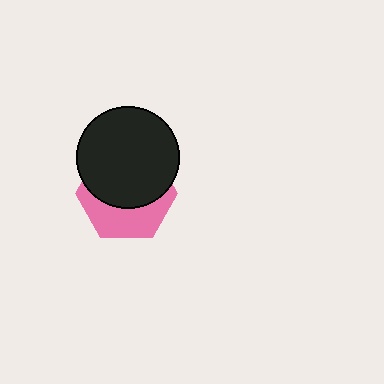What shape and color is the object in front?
The object in front is a black circle.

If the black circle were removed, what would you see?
You would see the complete pink hexagon.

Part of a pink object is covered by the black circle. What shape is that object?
It is a hexagon.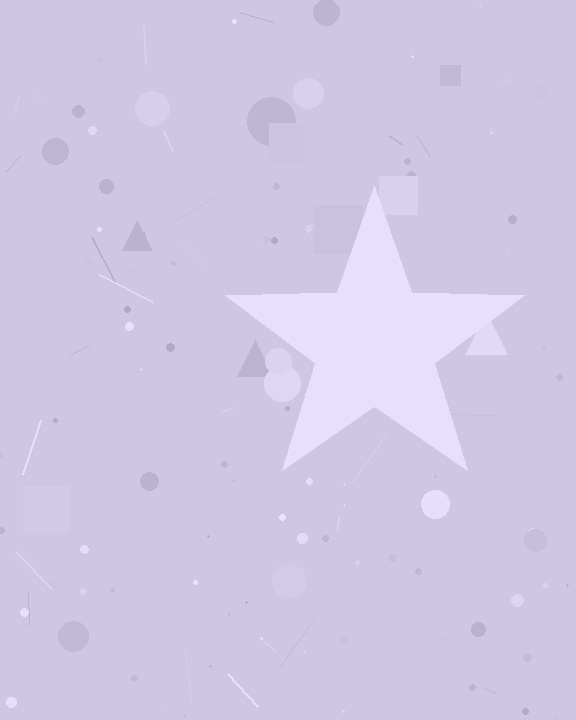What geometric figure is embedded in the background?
A star is embedded in the background.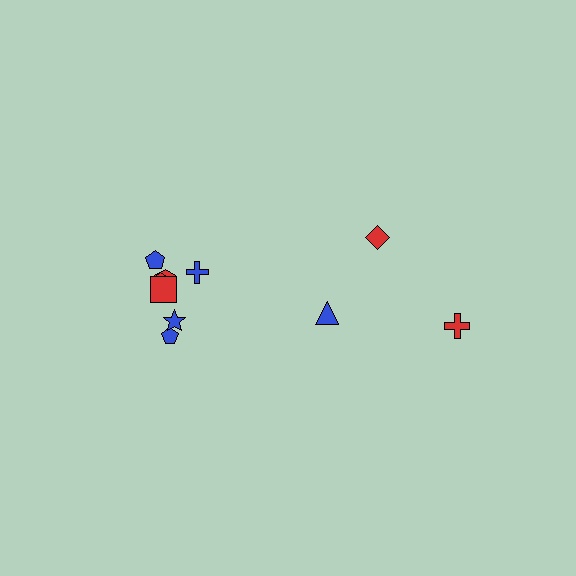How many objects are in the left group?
There are 7 objects.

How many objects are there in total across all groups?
There are 10 objects.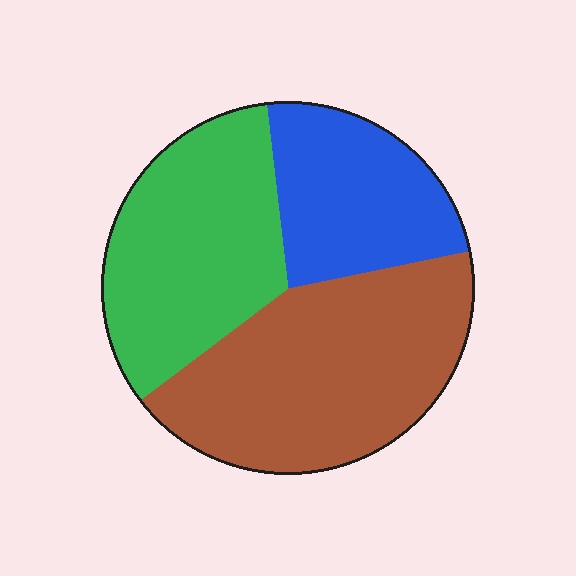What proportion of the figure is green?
Green covers around 35% of the figure.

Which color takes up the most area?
Brown, at roughly 45%.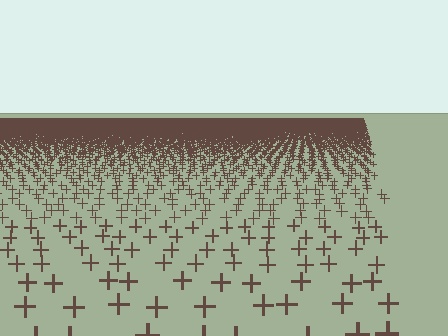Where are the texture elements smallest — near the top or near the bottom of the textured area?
Near the top.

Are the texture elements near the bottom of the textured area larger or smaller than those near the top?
Larger. Near the bottom, elements are closer to the viewer and appear at a bigger on-screen size.